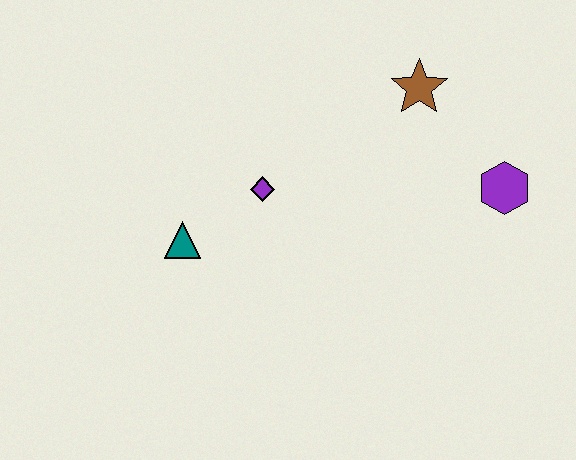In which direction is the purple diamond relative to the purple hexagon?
The purple diamond is to the left of the purple hexagon.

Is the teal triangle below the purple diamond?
Yes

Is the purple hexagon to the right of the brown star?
Yes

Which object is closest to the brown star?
The purple hexagon is closest to the brown star.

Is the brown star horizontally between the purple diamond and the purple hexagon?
Yes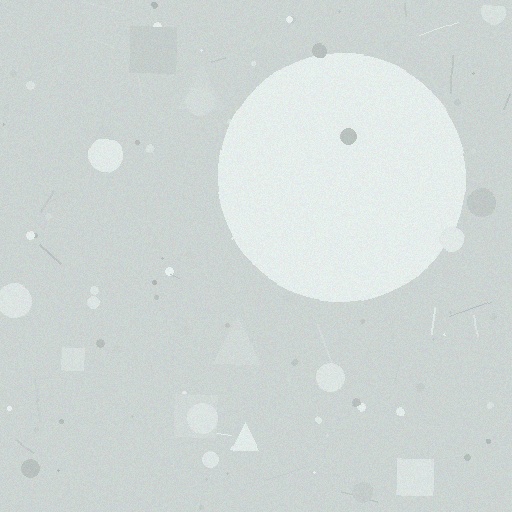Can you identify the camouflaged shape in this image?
The camouflaged shape is a circle.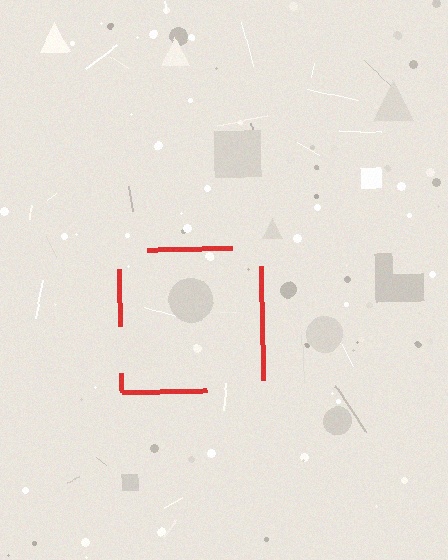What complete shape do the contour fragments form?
The contour fragments form a square.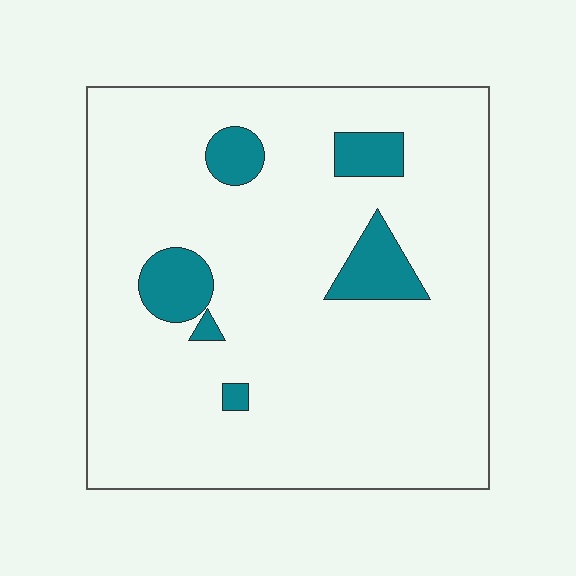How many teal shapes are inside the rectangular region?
6.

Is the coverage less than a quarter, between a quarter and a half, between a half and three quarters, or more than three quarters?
Less than a quarter.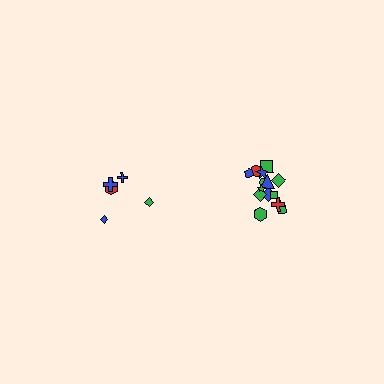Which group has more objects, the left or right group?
The right group.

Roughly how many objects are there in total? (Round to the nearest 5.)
Roughly 20 objects in total.